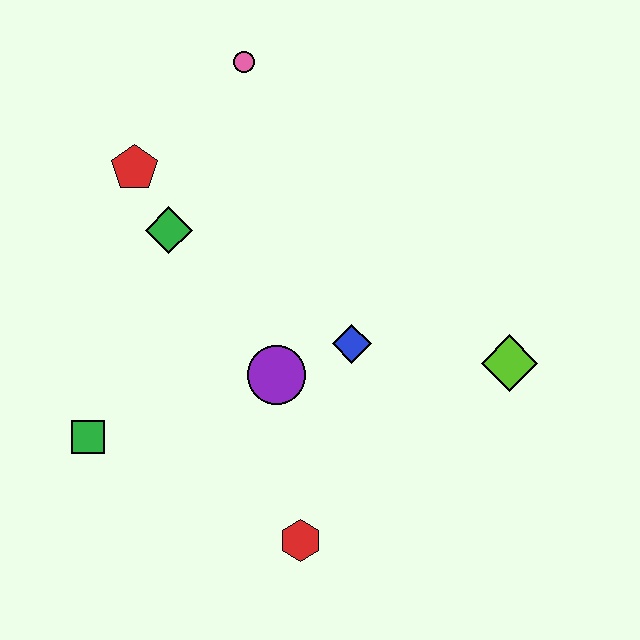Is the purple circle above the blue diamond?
No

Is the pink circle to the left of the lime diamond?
Yes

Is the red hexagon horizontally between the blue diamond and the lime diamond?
No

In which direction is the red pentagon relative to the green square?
The red pentagon is above the green square.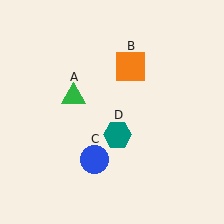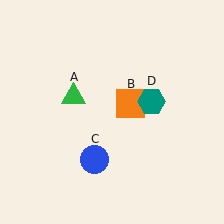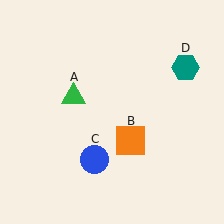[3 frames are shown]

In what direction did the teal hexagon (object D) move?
The teal hexagon (object D) moved up and to the right.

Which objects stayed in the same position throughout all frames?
Green triangle (object A) and blue circle (object C) remained stationary.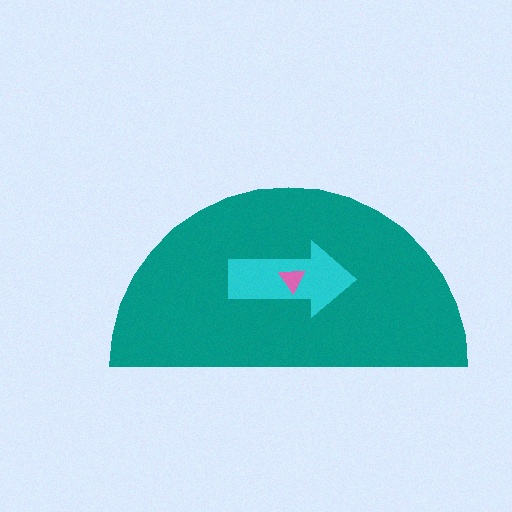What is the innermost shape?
The pink triangle.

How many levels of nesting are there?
3.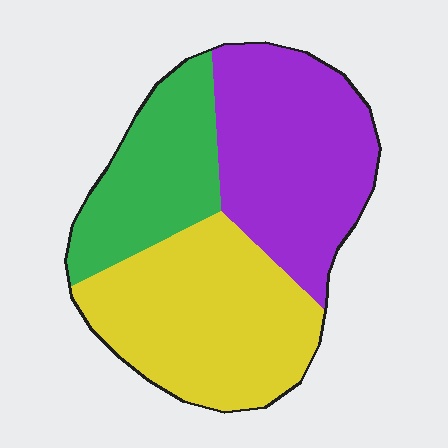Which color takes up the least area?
Green, at roughly 25%.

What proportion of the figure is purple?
Purple covers around 35% of the figure.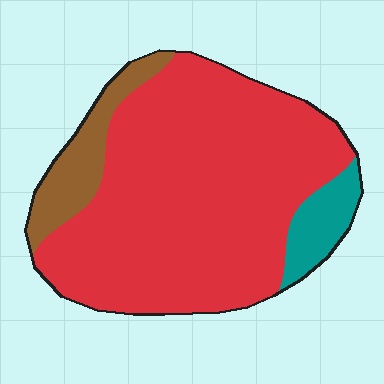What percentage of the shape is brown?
Brown takes up about one eighth (1/8) of the shape.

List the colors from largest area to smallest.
From largest to smallest: red, brown, teal.